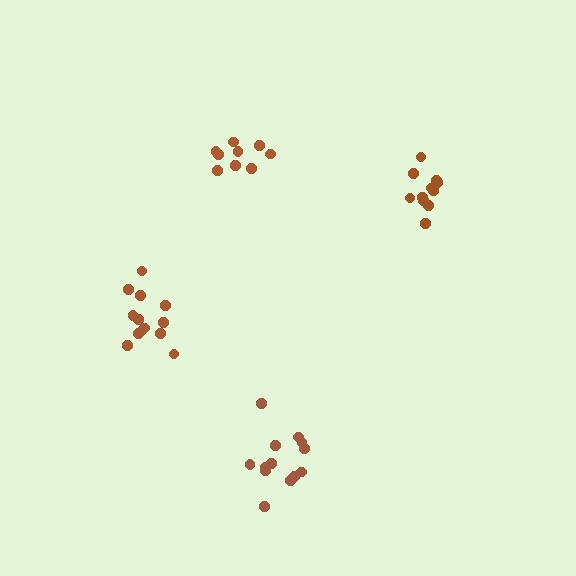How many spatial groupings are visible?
There are 4 spatial groupings.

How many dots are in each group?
Group 1: 13 dots, Group 2: 13 dots, Group 3: 11 dots, Group 4: 9 dots (46 total).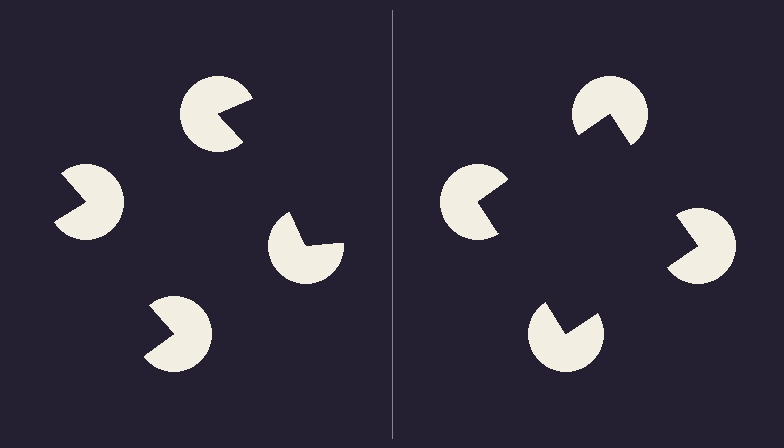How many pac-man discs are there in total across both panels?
8 — 4 on each side.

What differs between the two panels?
The pac-man discs are positioned identically on both sides; only the wedge orientations differ. On the right they align to a square; on the left they are misaligned.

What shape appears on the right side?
An illusory square.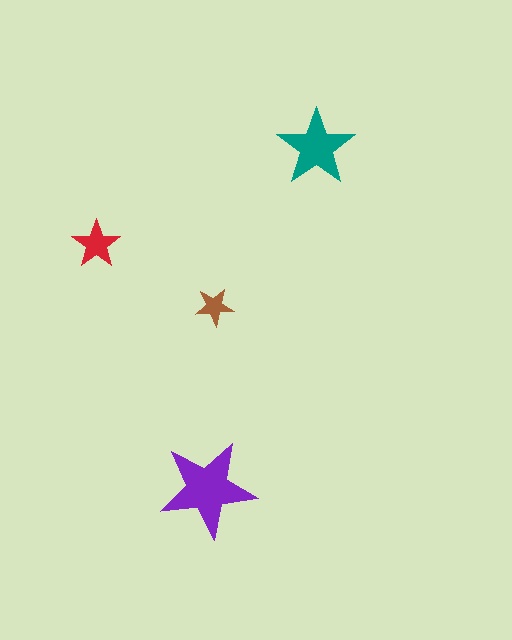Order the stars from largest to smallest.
the purple one, the teal one, the red one, the brown one.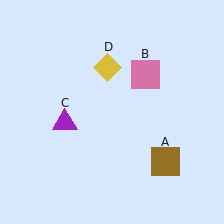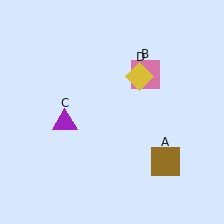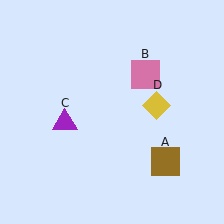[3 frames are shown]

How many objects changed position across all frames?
1 object changed position: yellow diamond (object D).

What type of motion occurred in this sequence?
The yellow diamond (object D) rotated clockwise around the center of the scene.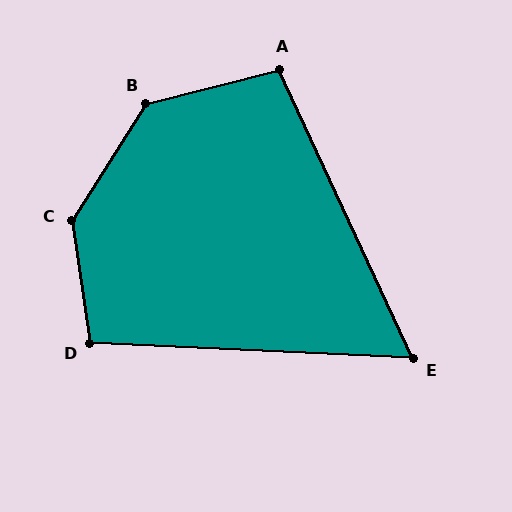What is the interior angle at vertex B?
Approximately 137 degrees (obtuse).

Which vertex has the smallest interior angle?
E, at approximately 62 degrees.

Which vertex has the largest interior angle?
C, at approximately 139 degrees.